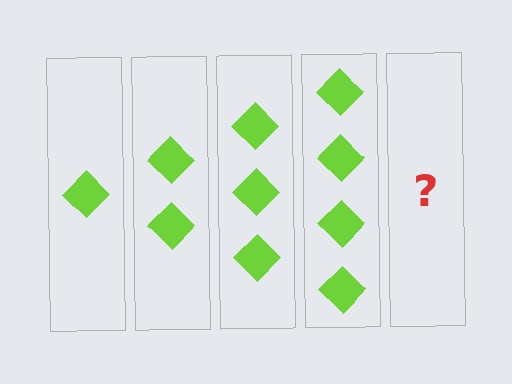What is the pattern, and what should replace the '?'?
The pattern is that each step adds one more diamond. The '?' should be 5 diamonds.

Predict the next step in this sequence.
The next step is 5 diamonds.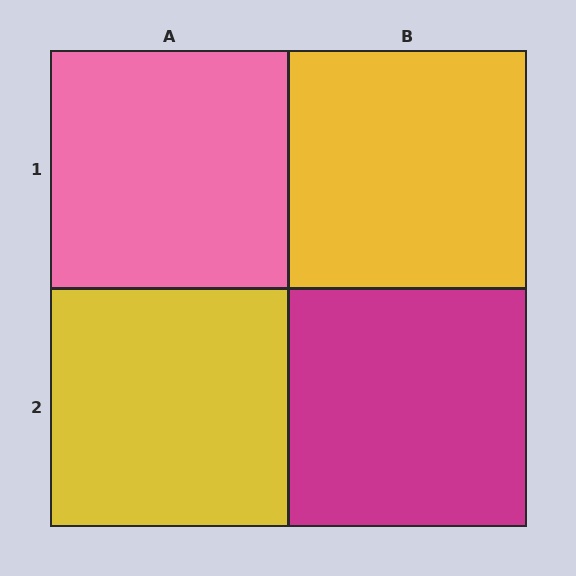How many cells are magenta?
1 cell is magenta.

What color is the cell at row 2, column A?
Yellow.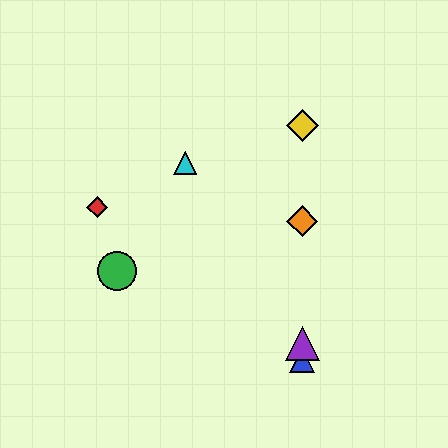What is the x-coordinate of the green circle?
The green circle is at x≈117.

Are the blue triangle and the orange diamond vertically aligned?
Yes, both are at x≈302.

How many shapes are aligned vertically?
4 shapes (the blue triangle, the yellow diamond, the purple triangle, the orange diamond) are aligned vertically.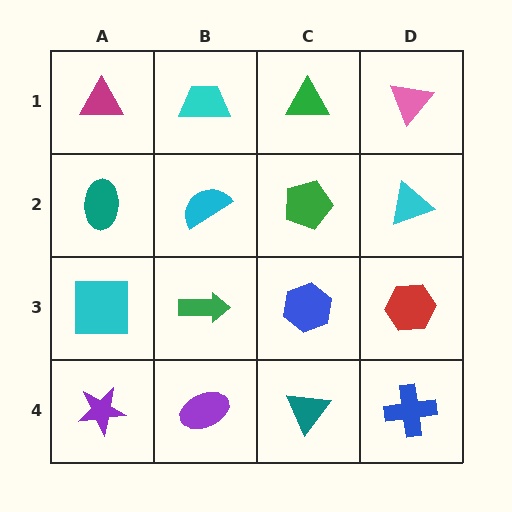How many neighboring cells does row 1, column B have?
3.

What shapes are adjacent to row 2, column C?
A green triangle (row 1, column C), a blue hexagon (row 3, column C), a cyan semicircle (row 2, column B), a cyan triangle (row 2, column D).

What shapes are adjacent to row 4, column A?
A cyan square (row 3, column A), a purple ellipse (row 4, column B).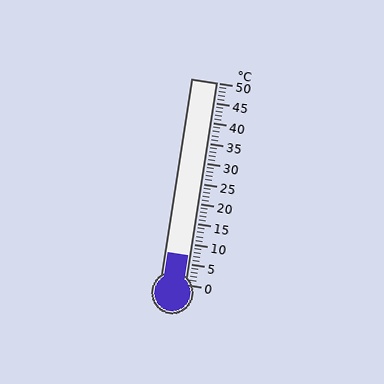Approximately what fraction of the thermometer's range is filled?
The thermometer is filled to approximately 15% of its range.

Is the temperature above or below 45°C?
The temperature is below 45°C.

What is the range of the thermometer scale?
The thermometer scale ranges from 0°C to 50°C.